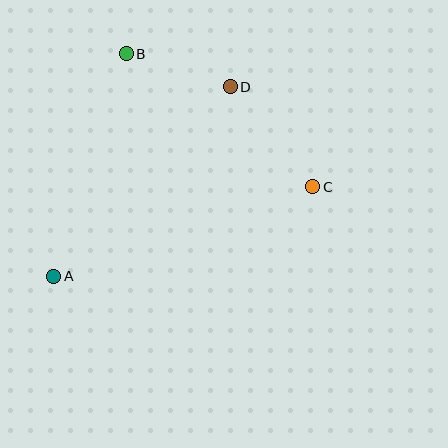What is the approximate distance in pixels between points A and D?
The distance between A and D is approximately 259 pixels.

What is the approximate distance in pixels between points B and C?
The distance between B and C is approximately 229 pixels.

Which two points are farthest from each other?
Points A and C are farthest from each other.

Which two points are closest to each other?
Points B and D are closest to each other.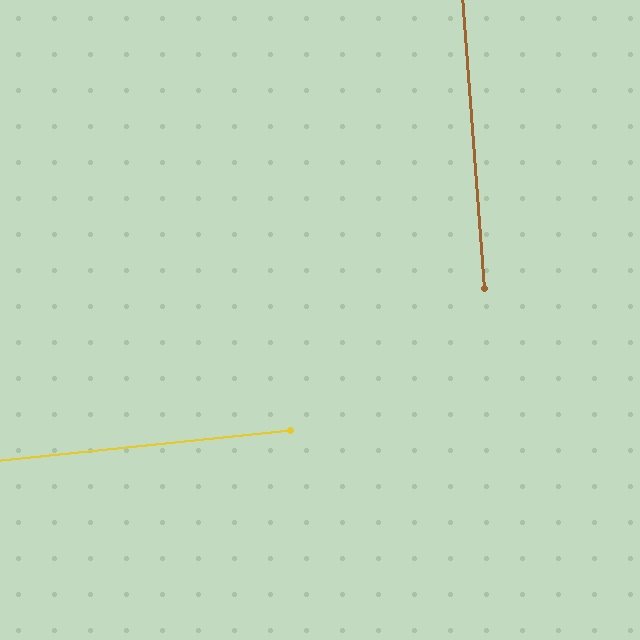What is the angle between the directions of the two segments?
Approximately 89 degrees.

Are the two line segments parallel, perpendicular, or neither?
Perpendicular — they meet at approximately 89°.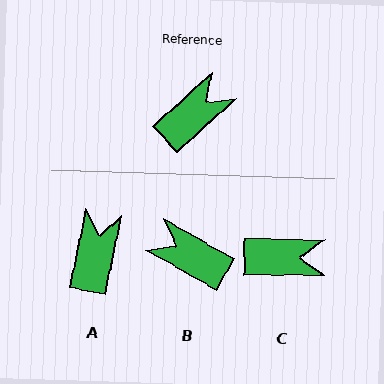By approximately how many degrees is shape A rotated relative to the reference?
Approximately 37 degrees counter-clockwise.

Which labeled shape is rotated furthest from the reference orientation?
B, about 109 degrees away.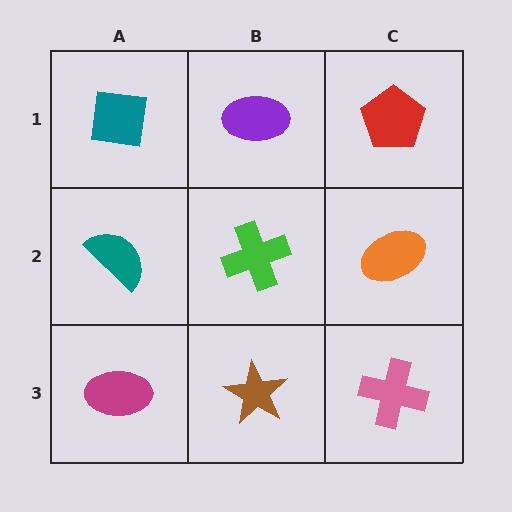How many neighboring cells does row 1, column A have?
2.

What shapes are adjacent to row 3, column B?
A green cross (row 2, column B), a magenta ellipse (row 3, column A), a pink cross (row 3, column C).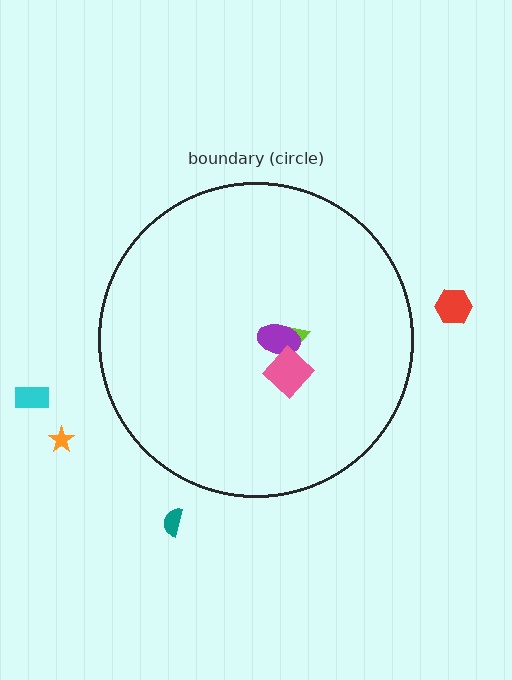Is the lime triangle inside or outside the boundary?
Inside.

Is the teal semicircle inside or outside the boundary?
Outside.